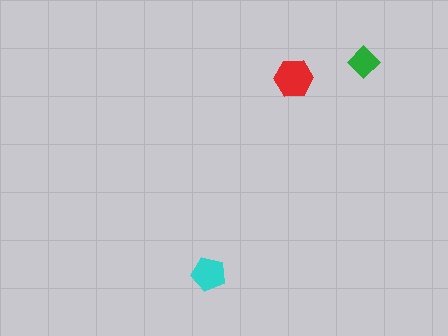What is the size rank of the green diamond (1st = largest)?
3rd.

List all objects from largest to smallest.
The red hexagon, the cyan pentagon, the green diamond.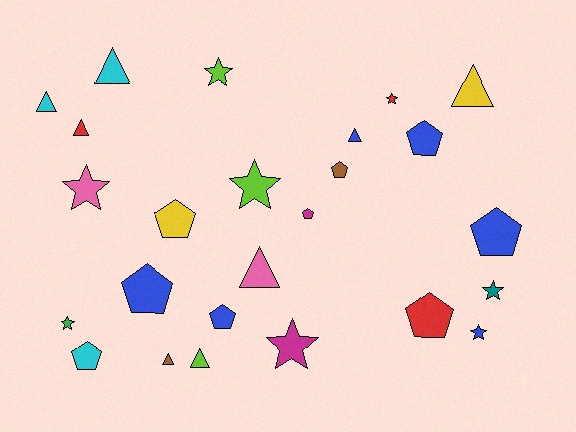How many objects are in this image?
There are 25 objects.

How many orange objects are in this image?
There are no orange objects.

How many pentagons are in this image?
There are 9 pentagons.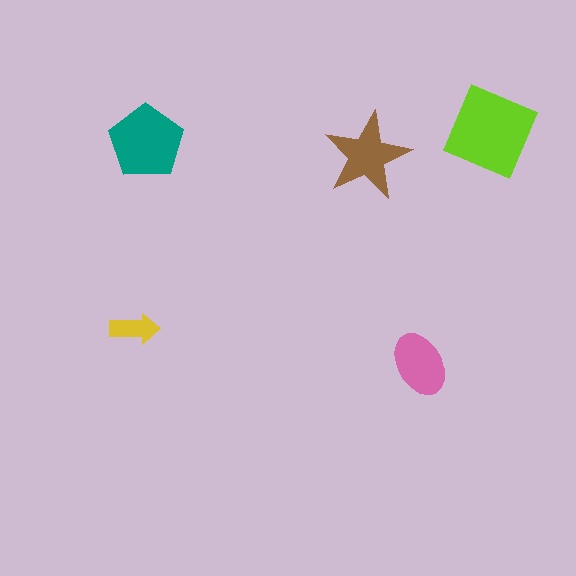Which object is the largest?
The lime square.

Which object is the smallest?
The yellow arrow.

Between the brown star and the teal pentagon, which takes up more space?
The teal pentagon.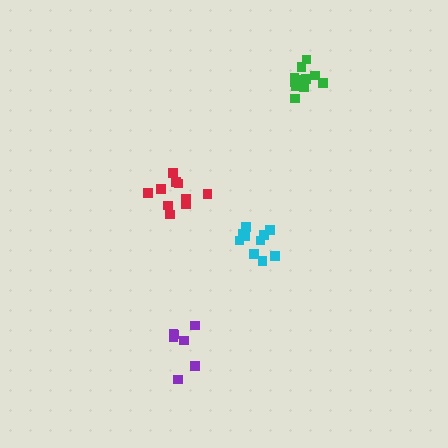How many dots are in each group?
Group 1: 10 dots, Group 2: 10 dots, Group 3: 12 dots, Group 4: 7 dots (39 total).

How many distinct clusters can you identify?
There are 4 distinct clusters.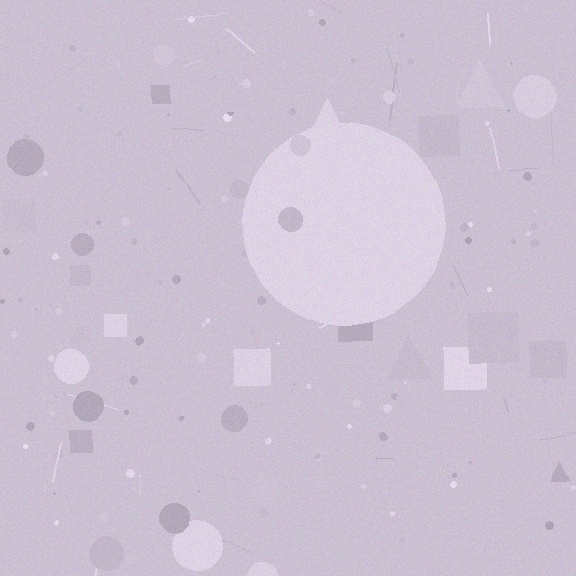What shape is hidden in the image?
A circle is hidden in the image.